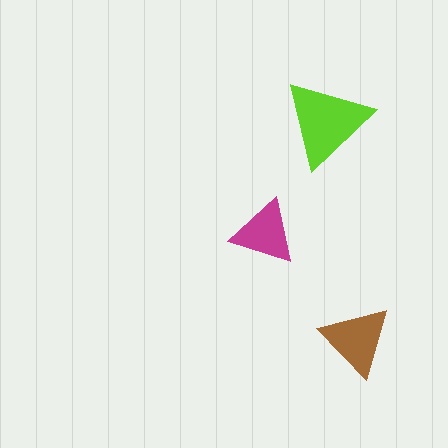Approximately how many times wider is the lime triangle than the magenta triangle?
About 1.5 times wider.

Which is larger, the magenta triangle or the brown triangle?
The brown one.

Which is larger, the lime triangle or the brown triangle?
The lime one.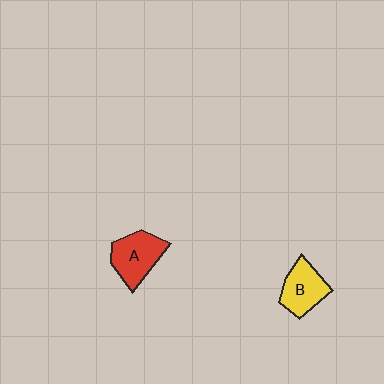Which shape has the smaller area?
Shape B (yellow).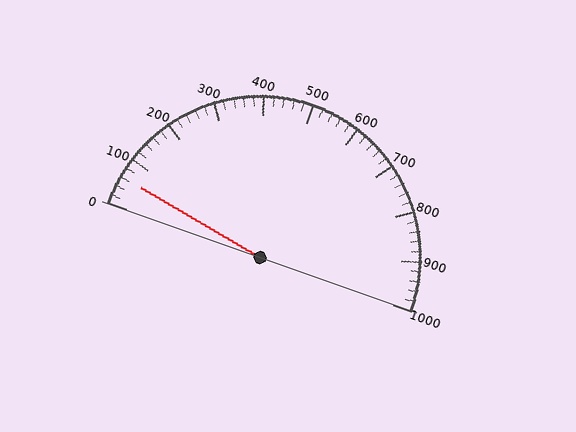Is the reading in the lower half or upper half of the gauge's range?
The reading is in the lower half of the range (0 to 1000).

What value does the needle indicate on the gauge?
The needle indicates approximately 60.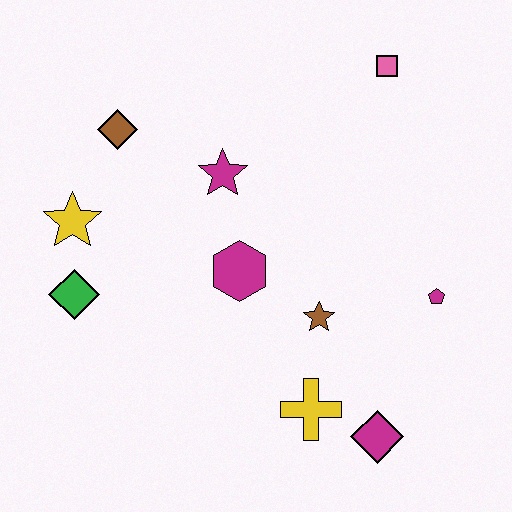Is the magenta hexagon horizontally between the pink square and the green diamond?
Yes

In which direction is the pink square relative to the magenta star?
The pink square is to the right of the magenta star.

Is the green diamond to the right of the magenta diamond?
No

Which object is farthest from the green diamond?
The pink square is farthest from the green diamond.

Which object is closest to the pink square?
The magenta star is closest to the pink square.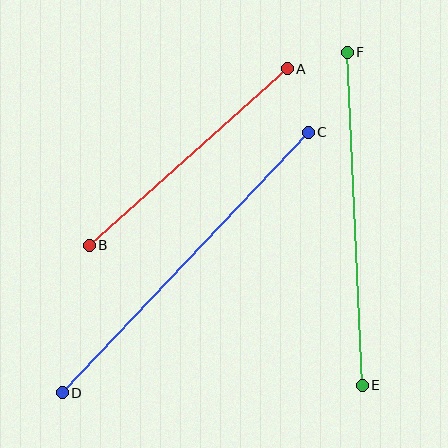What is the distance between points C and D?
The distance is approximately 358 pixels.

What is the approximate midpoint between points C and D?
The midpoint is at approximately (185, 262) pixels.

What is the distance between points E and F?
The distance is approximately 334 pixels.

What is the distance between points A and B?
The distance is approximately 265 pixels.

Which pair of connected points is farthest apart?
Points C and D are farthest apart.